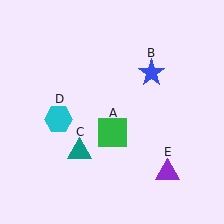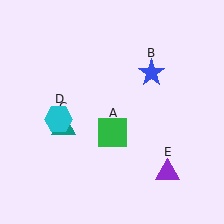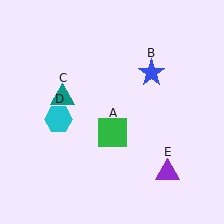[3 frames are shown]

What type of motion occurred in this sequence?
The teal triangle (object C) rotated clockwise around the center of the scene.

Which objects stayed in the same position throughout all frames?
Green square (object A) and blue star (object B) and cyan hexagon (object D) and purple triangle (object E) remained stationary.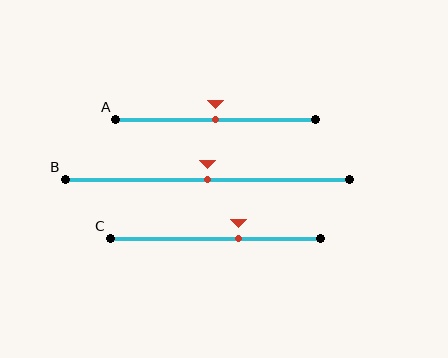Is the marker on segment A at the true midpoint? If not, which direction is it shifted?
Yes, the marker on segment A is at the true midpoint.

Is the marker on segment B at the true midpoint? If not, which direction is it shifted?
Yes, the marker on segment B is at the true midpoint.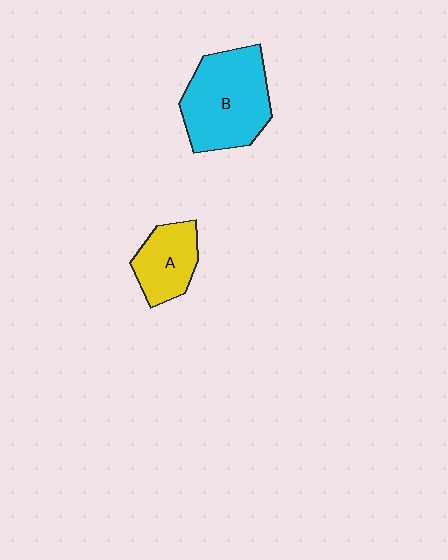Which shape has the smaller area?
Shape A (yellow).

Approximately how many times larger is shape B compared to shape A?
Approximately 1.8 times.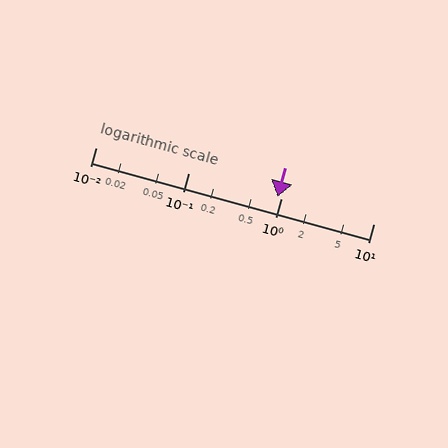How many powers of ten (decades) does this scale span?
The scale spans 3 decades, from 0.01 to 10.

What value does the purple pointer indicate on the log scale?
The pointer indicates approximately 0.92.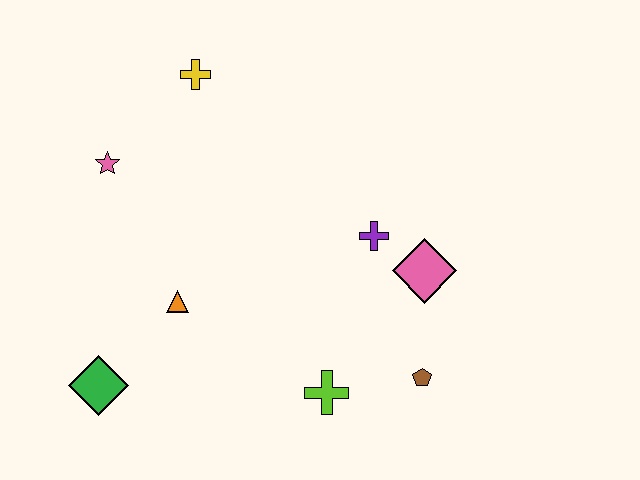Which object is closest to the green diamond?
The orange triangle is closest to the green diamond.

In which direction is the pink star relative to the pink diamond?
The pink star is to the left of the pink diamond.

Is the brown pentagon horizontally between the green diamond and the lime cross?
No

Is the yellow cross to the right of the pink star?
Yes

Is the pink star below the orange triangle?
No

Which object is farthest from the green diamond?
The pink diamond is farthest from the green diamond.